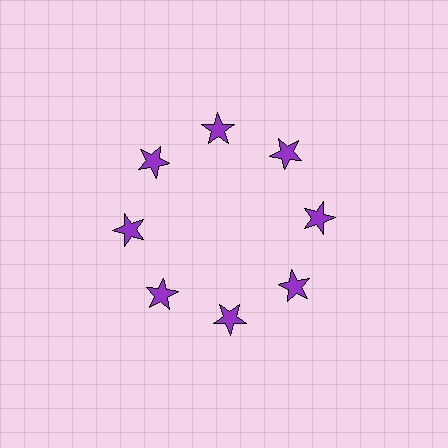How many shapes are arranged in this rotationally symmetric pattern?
There are 8 shapes, arranged in 8 groups of 1.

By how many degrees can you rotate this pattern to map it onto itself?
The pattern maps onto itself every 45 degrees of rotation.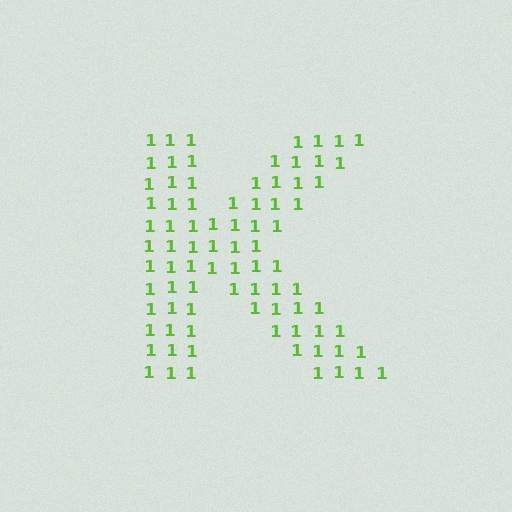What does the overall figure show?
The overall figure shows the letter K.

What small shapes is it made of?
It is made of small digit 1's.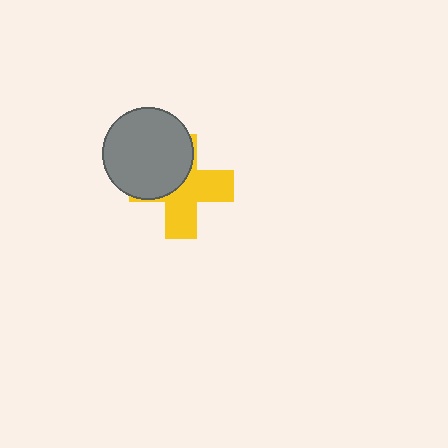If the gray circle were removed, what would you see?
You would see the complete yellow cross.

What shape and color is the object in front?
The object in front is a gray circle.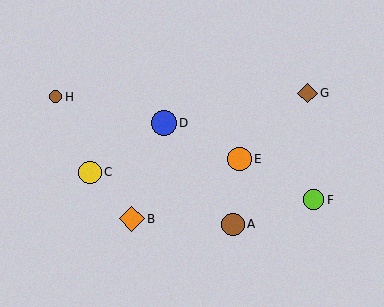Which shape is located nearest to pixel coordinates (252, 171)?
The orange circle (labeled E) at (240, 159) is nearest to that location.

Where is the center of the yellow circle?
The center of the yellow circle is at (90, 172).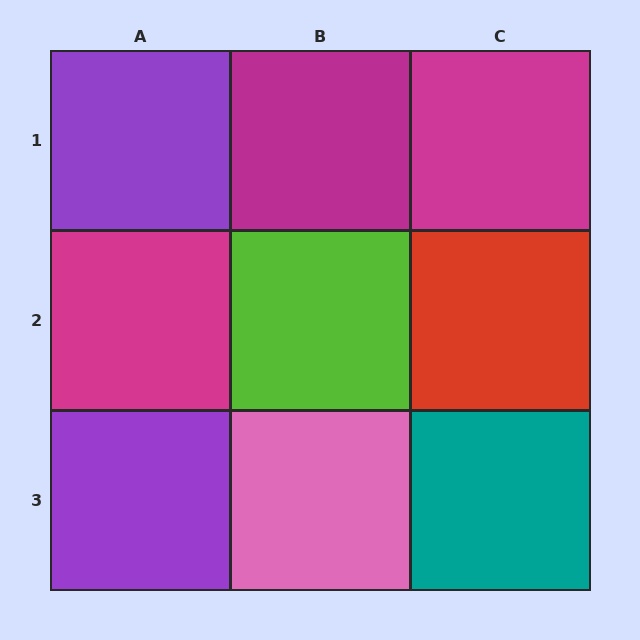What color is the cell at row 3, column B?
Pink.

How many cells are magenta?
3 cells are magenta.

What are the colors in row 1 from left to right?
Purple, magenta, magenta.